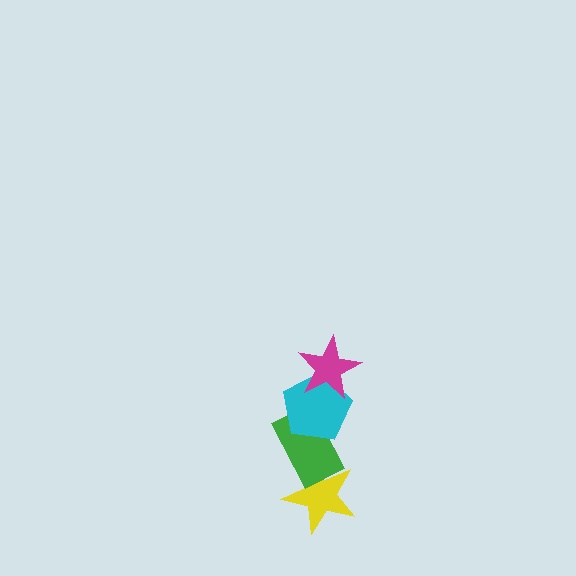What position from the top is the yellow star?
The yellow star is 4th from the top.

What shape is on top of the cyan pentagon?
The magenta star is on top of the cyan pentagon.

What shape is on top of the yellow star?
The green rectangle is on top of the yellow star.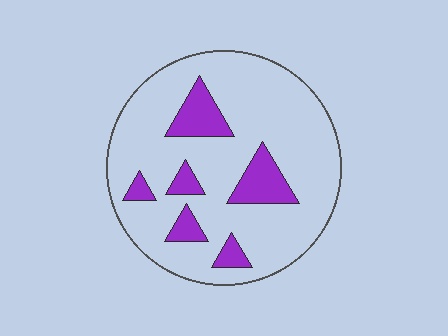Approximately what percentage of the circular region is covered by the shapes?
Approximately 15%.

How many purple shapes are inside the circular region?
6.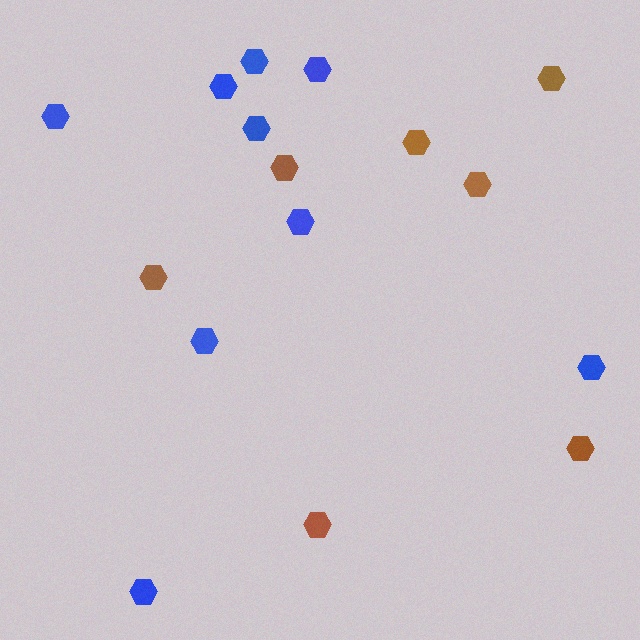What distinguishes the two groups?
There are 2 groups: one group of blue hexagons (9) and one group of brown hexagons (7).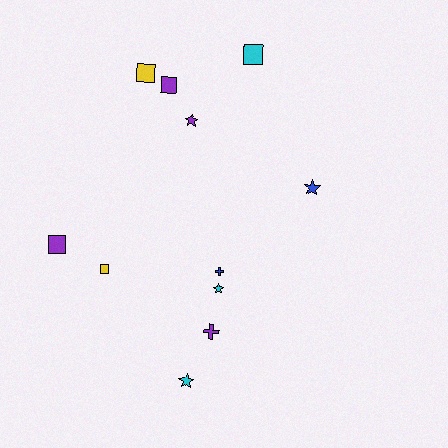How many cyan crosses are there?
There are no cyan crosses.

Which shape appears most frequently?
Square, with 5 objects.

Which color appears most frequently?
Purple, with 4 objects.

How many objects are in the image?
There are 11 objects.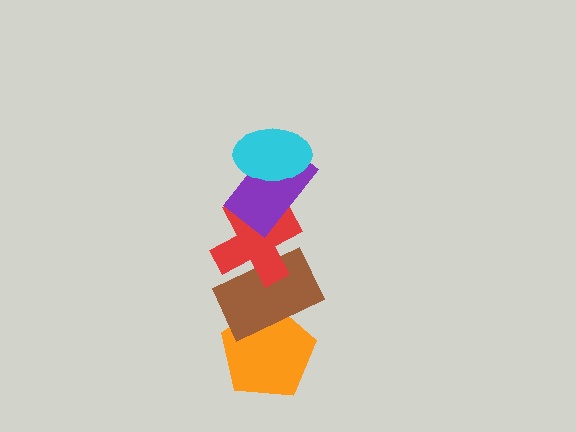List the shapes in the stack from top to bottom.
From top to bottom: the cyan ellipse, the purple rectangle, the red cross, the brown rectangle, the orange pentagon.